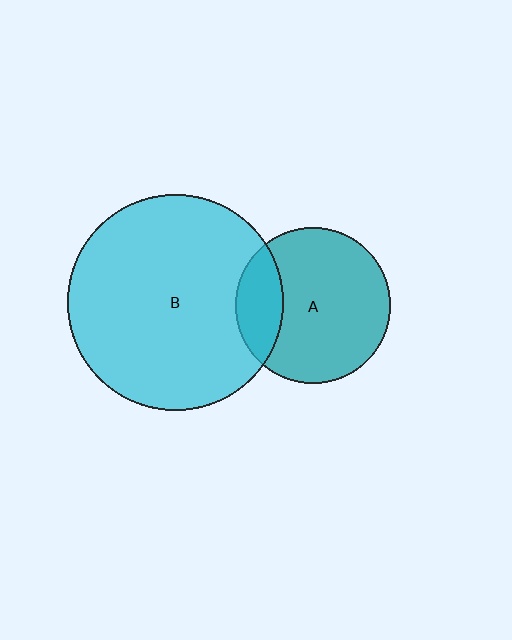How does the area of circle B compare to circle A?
Approximately 1.9 times.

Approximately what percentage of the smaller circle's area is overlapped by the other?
Approximately 20%.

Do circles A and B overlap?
Yes.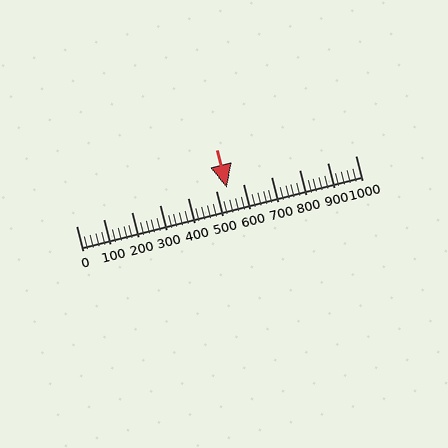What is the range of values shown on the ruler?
The ruler shows values from 0 to 1000.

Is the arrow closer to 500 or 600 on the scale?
The arrow is closer to 500.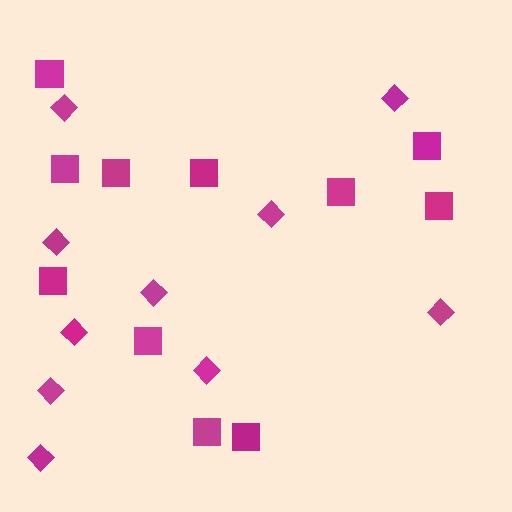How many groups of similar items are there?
There are 2 groups: one group of squares (11) and one group of diamonds (10).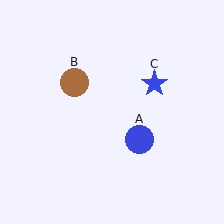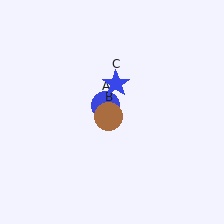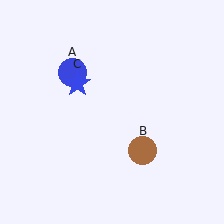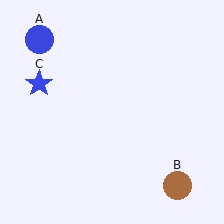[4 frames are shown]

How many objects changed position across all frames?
3 objects changed position: blue circle (object A), brown circle (object B), blue star (object C).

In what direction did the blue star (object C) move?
The blue star (object C) moved left.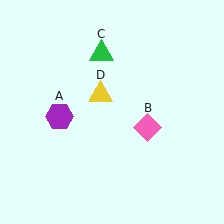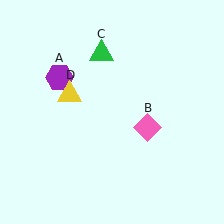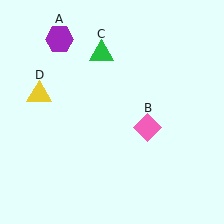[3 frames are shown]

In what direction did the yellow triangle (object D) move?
The yellow triangle (object D) moved left.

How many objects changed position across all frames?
2 objects changed position: purple hexagon (object A), yellow triangle (object D).